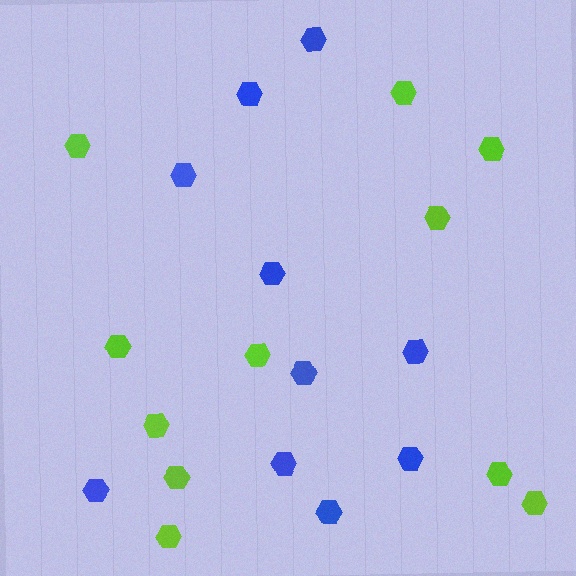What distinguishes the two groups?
There are 2 groups: one group of blue hexagons (10) and one group of lime hexagons (11).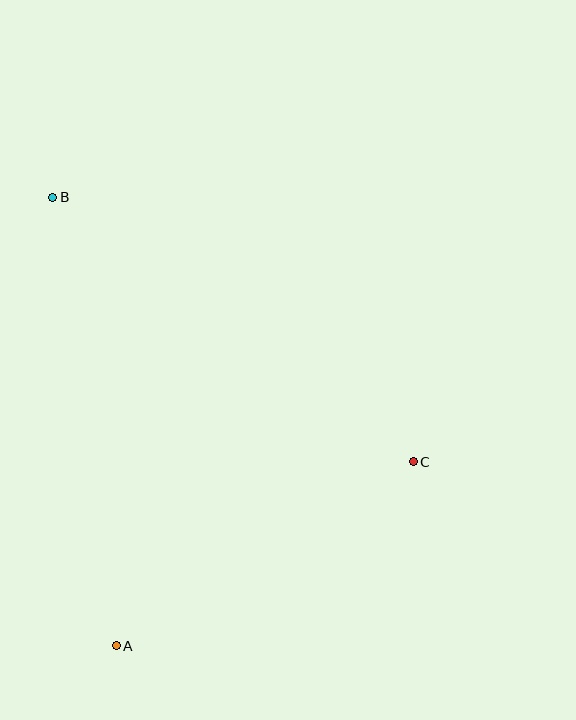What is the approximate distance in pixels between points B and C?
The distance between B and C is approximately 447 pixels.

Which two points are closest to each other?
Points A and C are closest to each other.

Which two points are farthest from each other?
Points A and B are farthest from each other.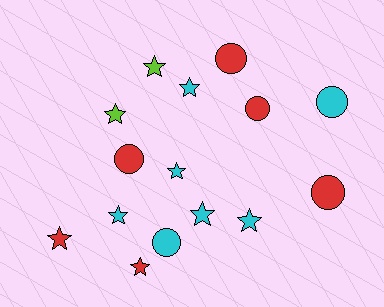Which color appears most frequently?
Cyan, with 7 objects.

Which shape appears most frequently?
Star, with 9 objects.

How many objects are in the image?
There are 15 objects.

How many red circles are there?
There are 4 red circles.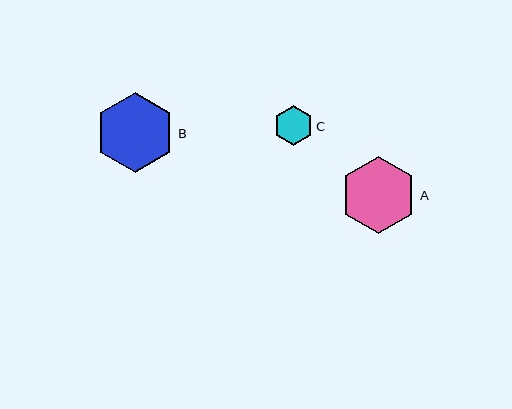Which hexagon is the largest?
Hexagon B is the largest with a size of approximately 80 pixels.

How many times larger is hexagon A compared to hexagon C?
Hexagon A is approximately 1.9 times the size of hexagon C.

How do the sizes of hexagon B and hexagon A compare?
Hexagon B and hexagon A are approximately the same size.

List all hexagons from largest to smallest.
From largest to smallest: B, A, C.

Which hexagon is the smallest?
Hexagon C is the smallest with a size of approximately 39 pixels.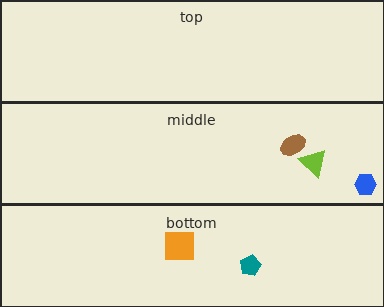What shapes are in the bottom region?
The orange square, the teal pentagon.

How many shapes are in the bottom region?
2.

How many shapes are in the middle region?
3.